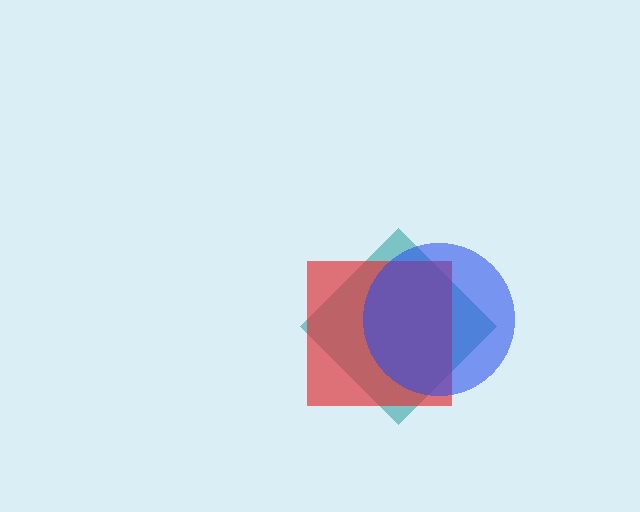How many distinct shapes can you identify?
There are 3 distinct shapes: a teal diamond, a red square, a blue circle.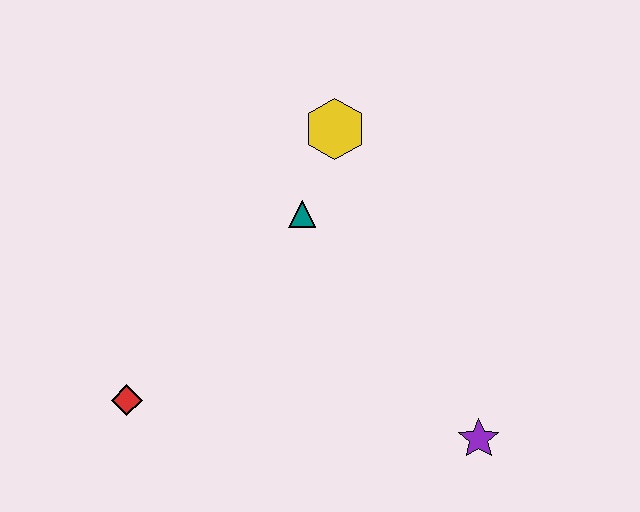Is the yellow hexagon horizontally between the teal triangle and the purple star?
Yes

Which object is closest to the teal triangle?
The yellow hexagon is closest to the teal triangle.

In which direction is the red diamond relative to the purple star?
The red diamond is to the left of the purple star.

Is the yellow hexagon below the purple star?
No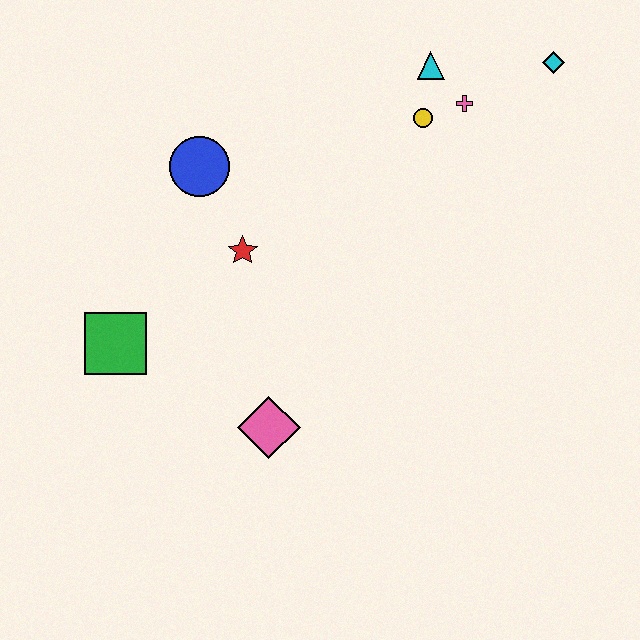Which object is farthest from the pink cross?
The green square is farthest from the pink cross.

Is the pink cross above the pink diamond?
Yes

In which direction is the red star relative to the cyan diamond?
The red star is to the left of the cyan diamond.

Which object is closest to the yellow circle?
The pink cross is closest to the yellow circle.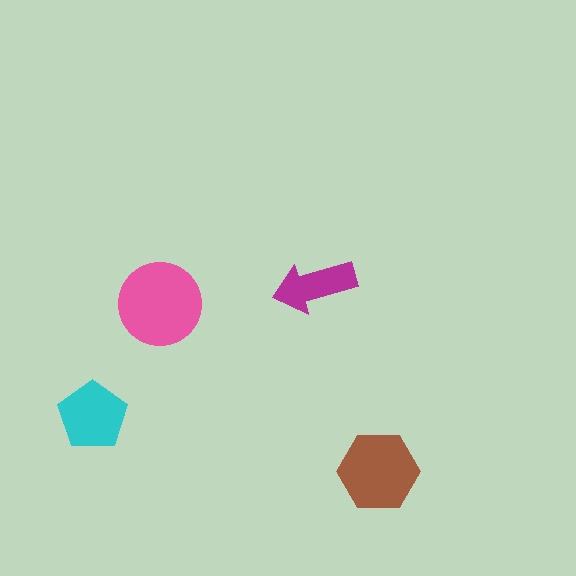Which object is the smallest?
The magenta arrow.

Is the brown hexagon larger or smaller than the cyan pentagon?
Larger.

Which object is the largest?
The pink circle.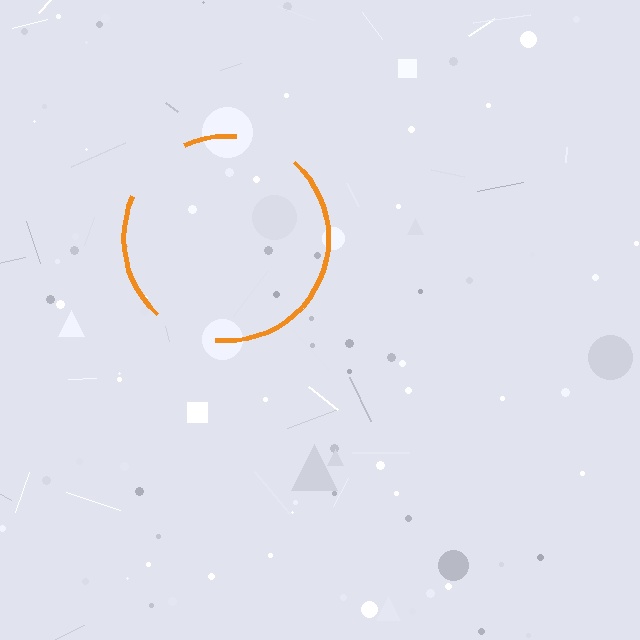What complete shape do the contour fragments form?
The contour fragments form a circle.